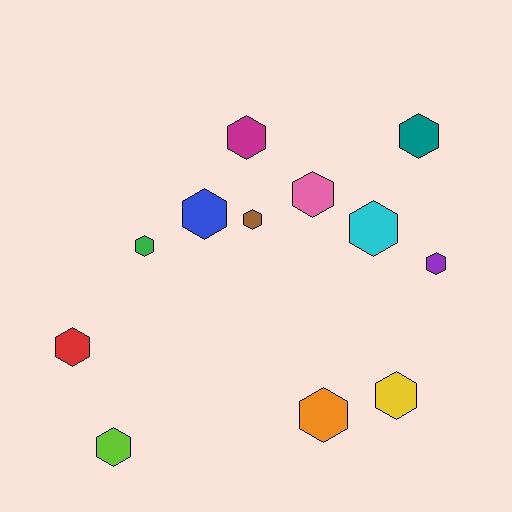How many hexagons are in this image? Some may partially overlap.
There are 12 hexagons.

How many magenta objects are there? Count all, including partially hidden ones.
There is 1 magenta object.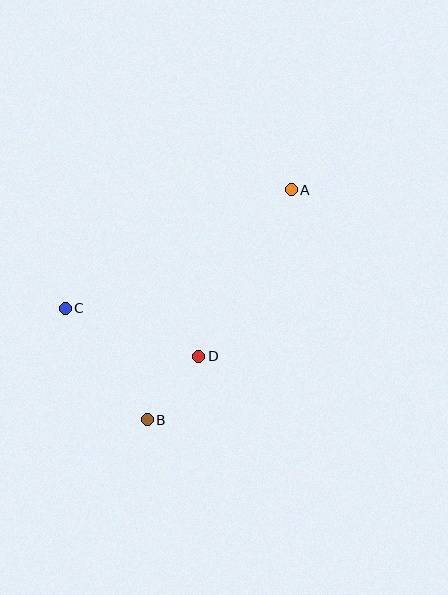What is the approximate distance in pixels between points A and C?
The distance between A and C is approximately 255 pixels.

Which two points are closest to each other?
Points B and D are closest to each other.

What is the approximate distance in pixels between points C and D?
The distance between C and D is approximately 142 pixels.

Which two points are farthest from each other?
Points A and B are farthest from each other.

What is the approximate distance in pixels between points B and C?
The distance between B and C is approximately 139 pixels.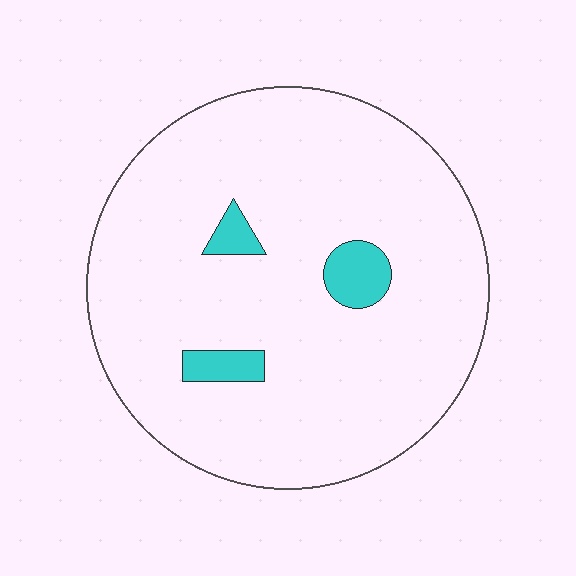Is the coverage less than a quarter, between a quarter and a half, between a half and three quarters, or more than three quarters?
Less than a quarter.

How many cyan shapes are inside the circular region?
3.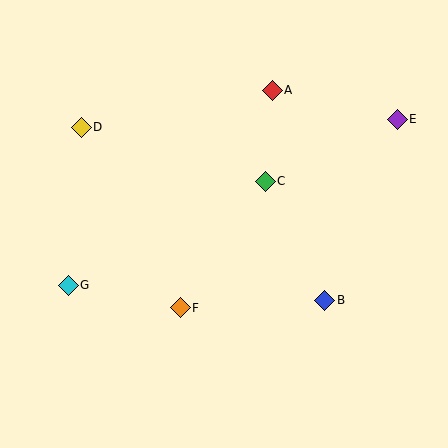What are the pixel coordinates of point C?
Point C is at (265, 181).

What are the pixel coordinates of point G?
Point G is at (68, 285).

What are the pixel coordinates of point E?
Point E is at (397, 119).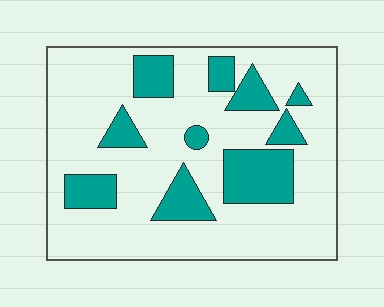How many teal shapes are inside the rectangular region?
10.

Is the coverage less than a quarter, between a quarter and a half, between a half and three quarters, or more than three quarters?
Less than a quarter.